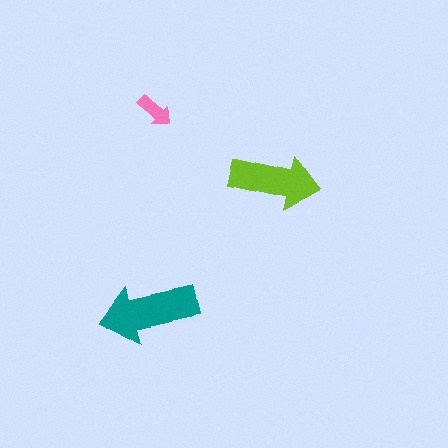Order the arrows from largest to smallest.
the teal one, the lime one, the pink one.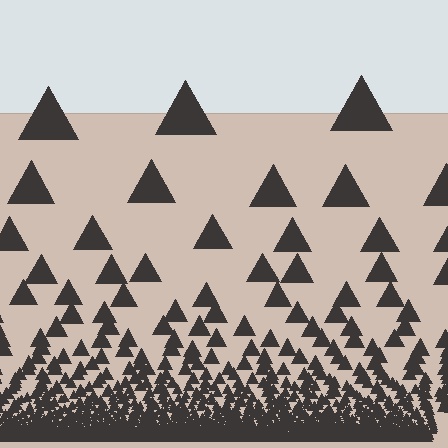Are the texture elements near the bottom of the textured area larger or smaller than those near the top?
Smaller. The gradient is inverted — elements near the bottom are smaller and denser.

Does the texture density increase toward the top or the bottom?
Density increases toward the bottom.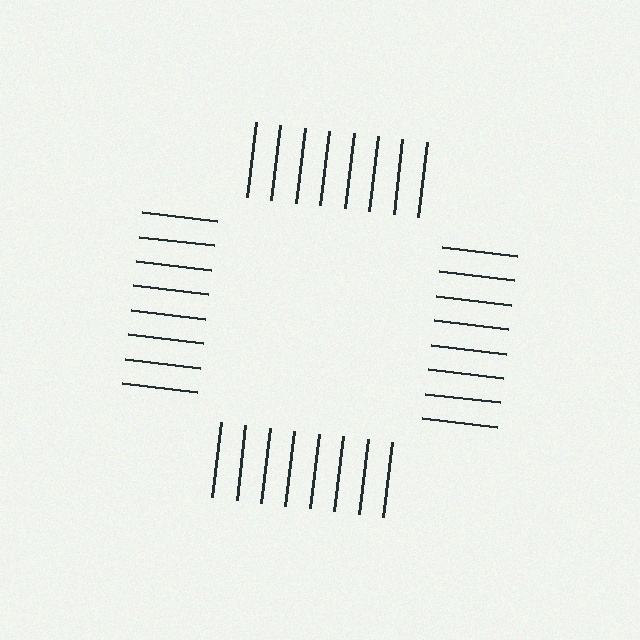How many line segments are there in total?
32 — 8 along each of the 4 edges.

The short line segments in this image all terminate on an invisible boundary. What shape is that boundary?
An illusory square — the line segments terminate on its edges but no continuous stroke is drawn.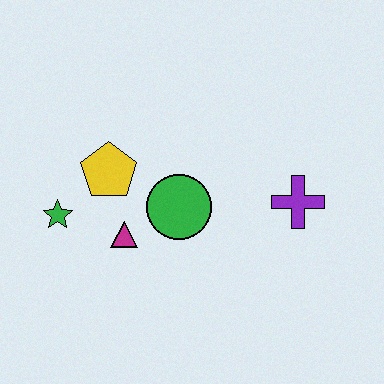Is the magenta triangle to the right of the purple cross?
No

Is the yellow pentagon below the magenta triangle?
No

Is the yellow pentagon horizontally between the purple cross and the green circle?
No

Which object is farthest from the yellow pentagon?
The purple cross is farthest from the yellow pentagon.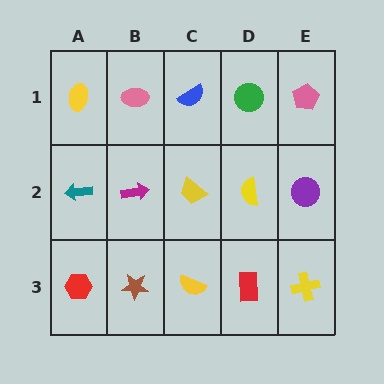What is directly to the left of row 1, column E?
A green circle.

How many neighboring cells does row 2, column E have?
3.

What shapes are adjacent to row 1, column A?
A teal arrow (row 2, column A), a pink ellipse (row 1, column B).